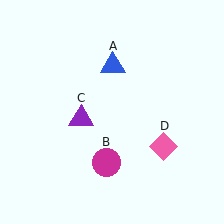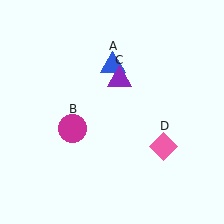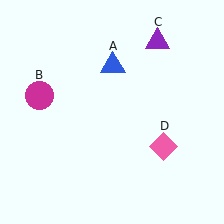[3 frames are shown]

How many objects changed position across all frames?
2 objects changed position: magenta circle (object B), purple triangle (object C).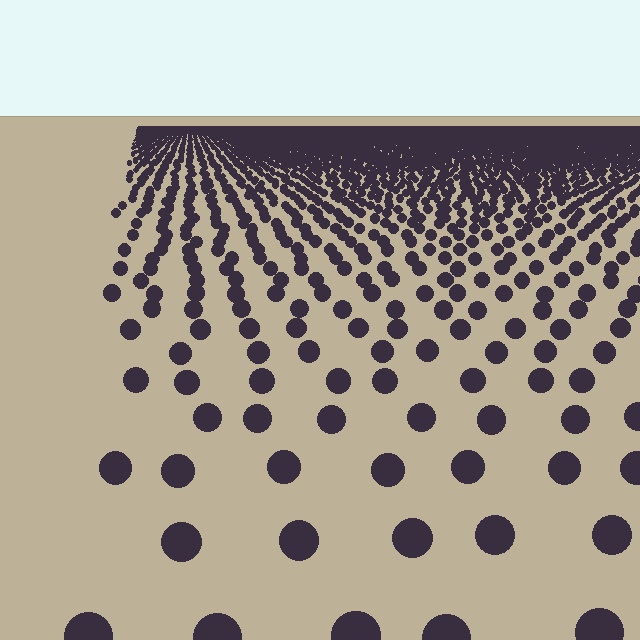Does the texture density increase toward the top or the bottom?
Density increases toward the top.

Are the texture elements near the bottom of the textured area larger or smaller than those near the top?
Larger. Near the bottom, elements are closer to the viewer and appear at a bigger on-screen size.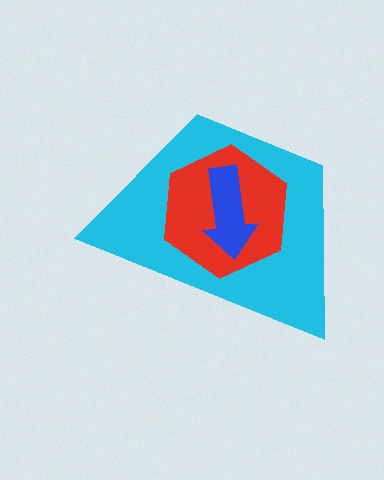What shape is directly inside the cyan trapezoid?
The red hexagon.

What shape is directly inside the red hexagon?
The blue arrow.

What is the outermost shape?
The cyan trapezoid.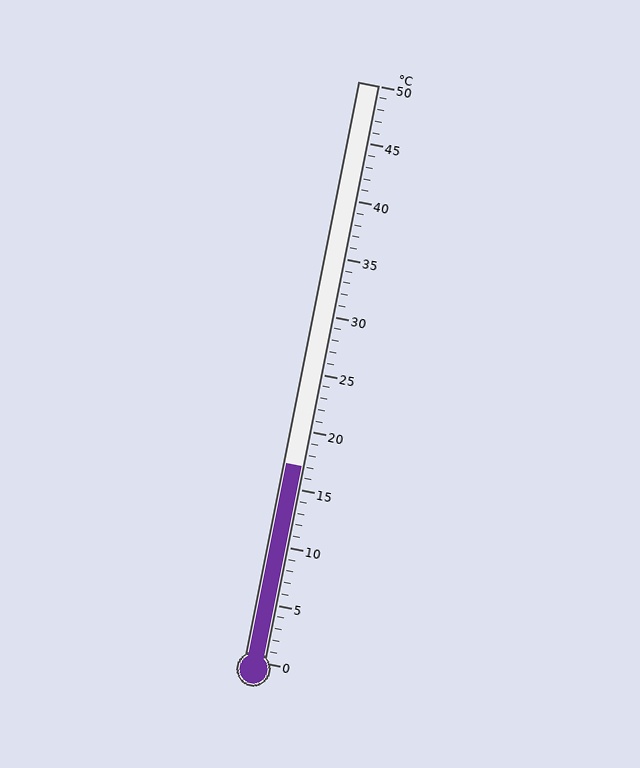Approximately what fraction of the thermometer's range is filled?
The thermometer is filled to approximately 35% of its range.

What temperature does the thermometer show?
The thermometer shows approximately 17°C.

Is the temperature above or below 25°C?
The temperature is below 25°C.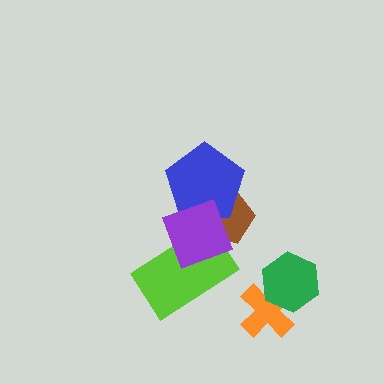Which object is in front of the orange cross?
The green hexagon is in front of the orange cross.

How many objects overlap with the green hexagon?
1 object overlaps with the green hexagon.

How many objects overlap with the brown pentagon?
2 objects overlap with the brown pentagon.